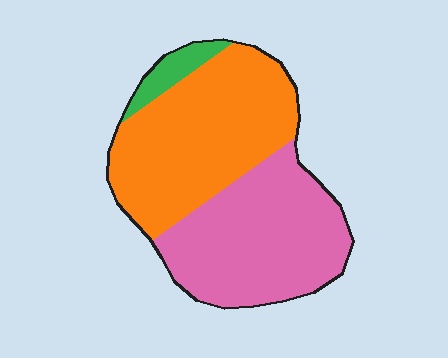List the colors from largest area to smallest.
From largest to smallest: orange, pink, green.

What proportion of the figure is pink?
Pink takes up between a quarter and a half of the figure.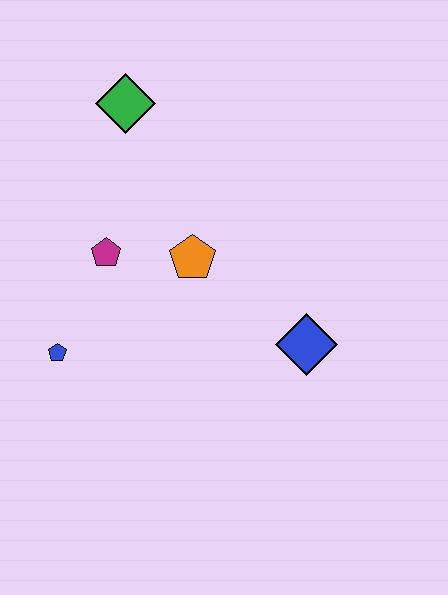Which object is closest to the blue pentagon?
The magenta pentagon is closest to the blue pentagon.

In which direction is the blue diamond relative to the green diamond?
The blue diamond is below the green diamond.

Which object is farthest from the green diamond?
The blue diamond is farthest from the green diamond.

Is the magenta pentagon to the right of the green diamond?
No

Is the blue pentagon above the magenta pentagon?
No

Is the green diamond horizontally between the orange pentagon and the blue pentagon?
Yes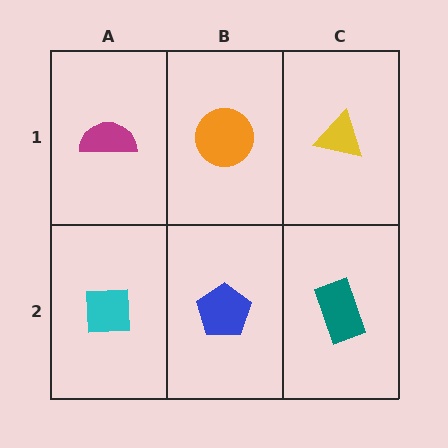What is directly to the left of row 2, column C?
A blue pentagon.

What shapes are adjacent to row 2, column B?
An orange circle (row 1, column B), a cyan square (row 2, column A), a teal rectangle (row 2, column C).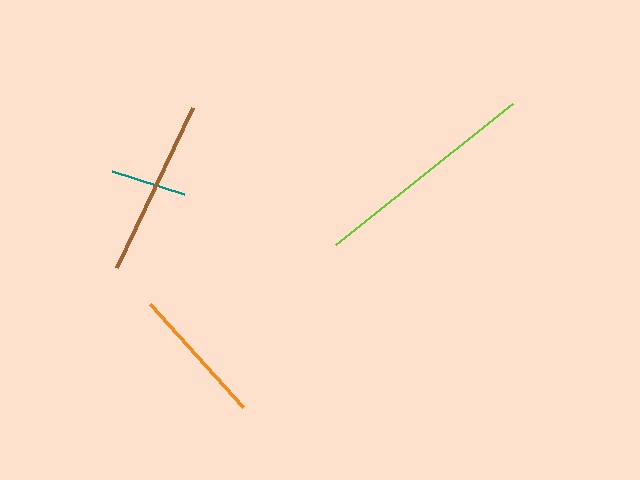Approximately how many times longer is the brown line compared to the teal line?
The brown line is approximately 2.3 times the length of the teal line.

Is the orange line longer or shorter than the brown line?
The brown line is longer than the orange line.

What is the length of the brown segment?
The brown segment is approximately 177 pixels long.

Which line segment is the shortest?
The teal line is the shortest at approximately 76 pixels.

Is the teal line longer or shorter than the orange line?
The orange line is longer than the teal line.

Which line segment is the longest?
The lime line is the longest at approximately 226 pixels.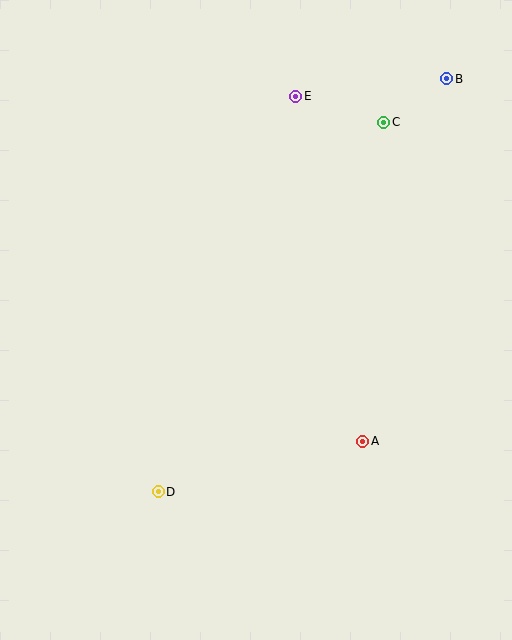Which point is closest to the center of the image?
Point A at (363, 441) is closest to the center.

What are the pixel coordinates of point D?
Point D is at (158, 492).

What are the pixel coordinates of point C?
Point C is at (384, 122).